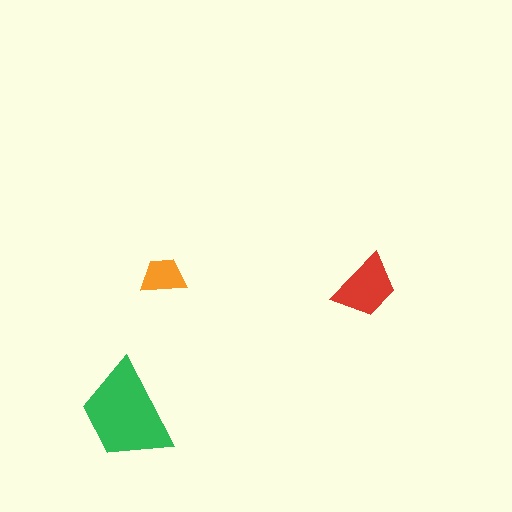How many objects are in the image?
There are 3 objects in the image.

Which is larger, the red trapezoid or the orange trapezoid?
The red one.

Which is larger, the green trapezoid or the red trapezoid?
The green one.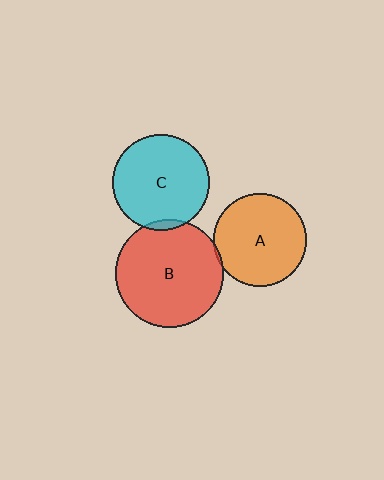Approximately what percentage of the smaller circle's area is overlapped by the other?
Approximately 5%.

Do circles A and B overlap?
Yes.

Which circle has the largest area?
Circle B (red).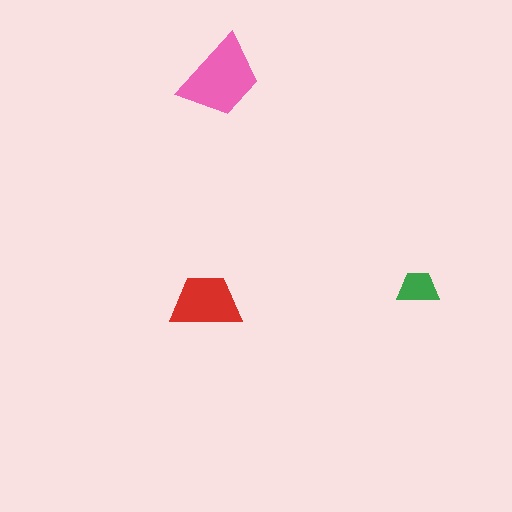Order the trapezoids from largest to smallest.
the pink one, the red one, the green one.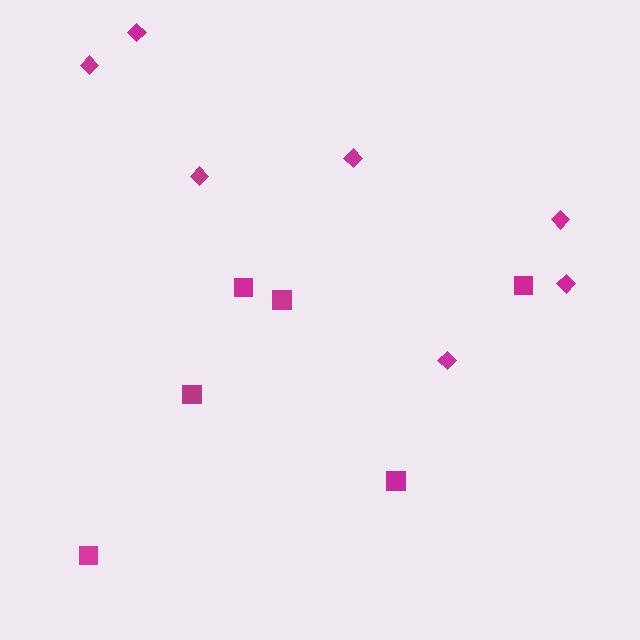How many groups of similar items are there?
There are 2 groups: one group of squares (6) and one group of diamonds (7).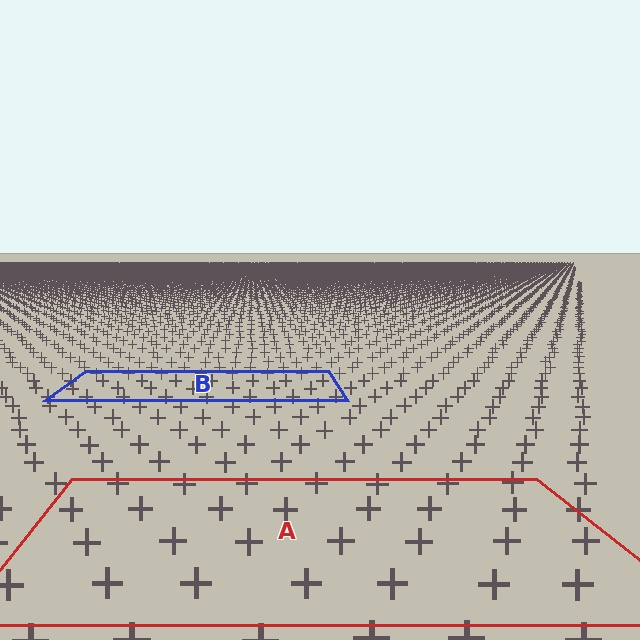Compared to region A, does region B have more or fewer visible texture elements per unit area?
Region B has more texture elements per unit area — they are packed more densely because it is farther away.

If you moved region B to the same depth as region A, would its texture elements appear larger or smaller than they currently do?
They would appear larger. At a closer depth, the same texture elements are projected at a bigger on-screen size.